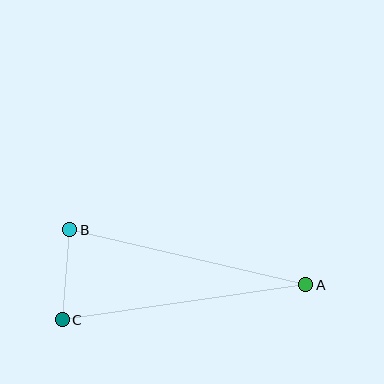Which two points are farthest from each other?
Points A and C are farthest from each other.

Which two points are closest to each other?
Points B and C are closest to each other.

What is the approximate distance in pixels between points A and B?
The distance between A and B is approximately 242 pixels.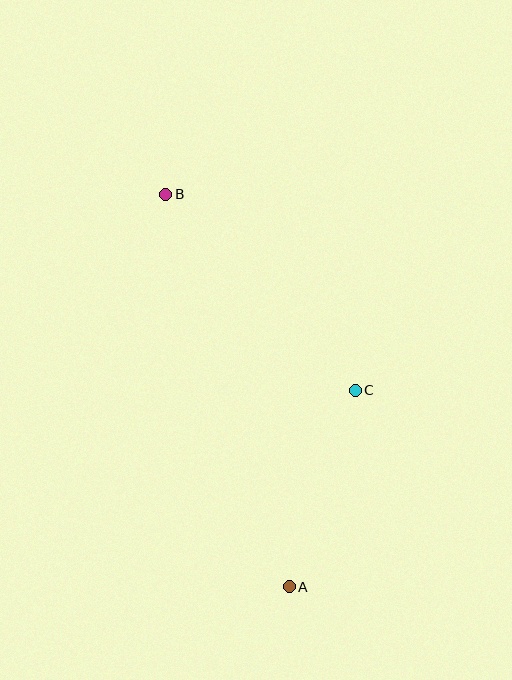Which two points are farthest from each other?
Points A and B are farthest from each other.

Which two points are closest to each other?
Points A and C are closest to each other.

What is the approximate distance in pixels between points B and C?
The distance between B and C is approximately 272 pixels.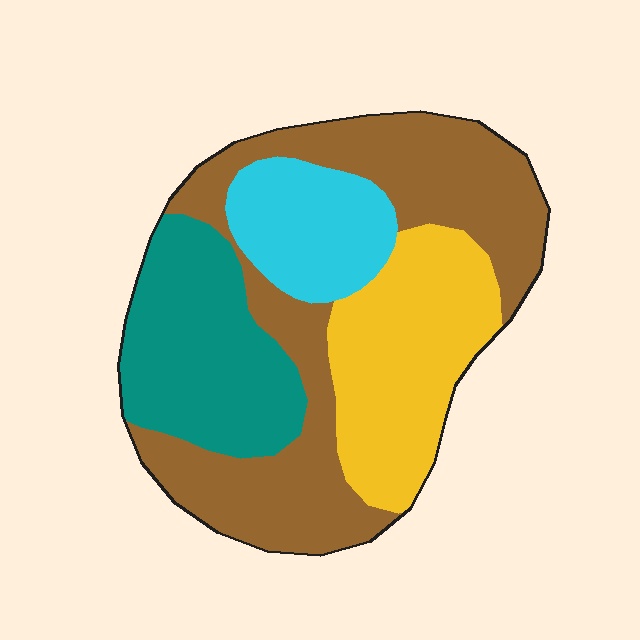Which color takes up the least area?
Cyan, at roughly 15%.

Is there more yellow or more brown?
Brown.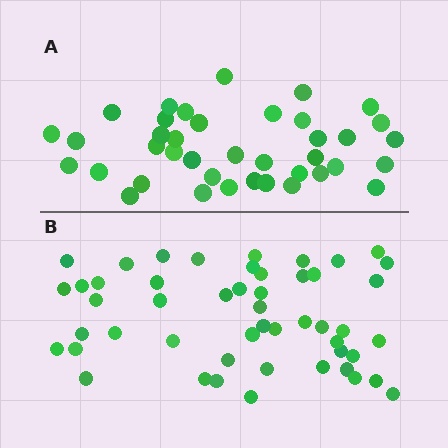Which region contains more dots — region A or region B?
Region B (the bottom region) has more dots.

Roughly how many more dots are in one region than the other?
Region B has roughly 12 or so more dots than region A.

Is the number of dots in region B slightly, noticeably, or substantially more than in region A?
Region B has noticeably more, but not dramatically so. The ratio is roughly 1.3 to 1.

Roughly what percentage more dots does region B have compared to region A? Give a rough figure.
About 30% more.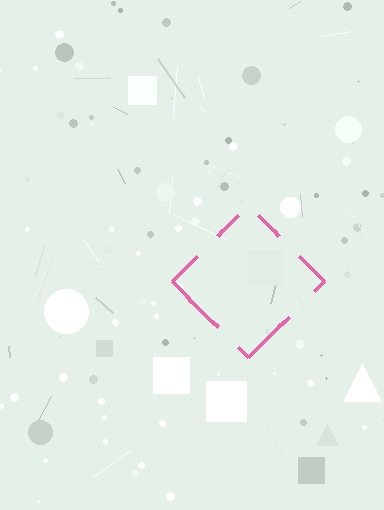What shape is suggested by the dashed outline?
The dashed outline suggests a diamond.